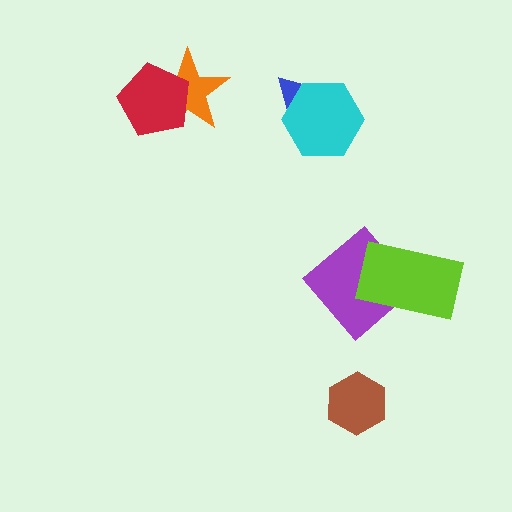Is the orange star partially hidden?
Yes, it is partially covered by another shape.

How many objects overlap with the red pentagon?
1 object overlaps with the red pentagon.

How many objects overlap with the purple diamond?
1 object overlaps with the purple diamond.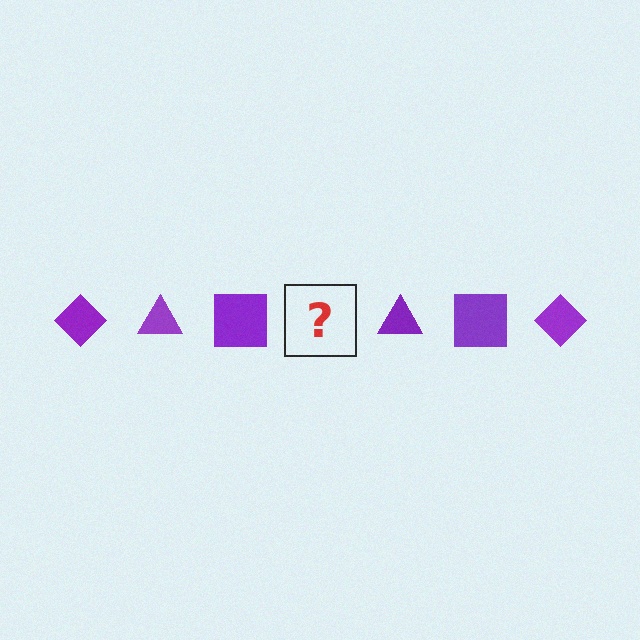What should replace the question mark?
The question mark should be replaced with a purple diamond.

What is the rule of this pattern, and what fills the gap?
The rule is that the pattern cycles through diamond, triangle, square shapes in purple. The gap should be filled with a purple diamond.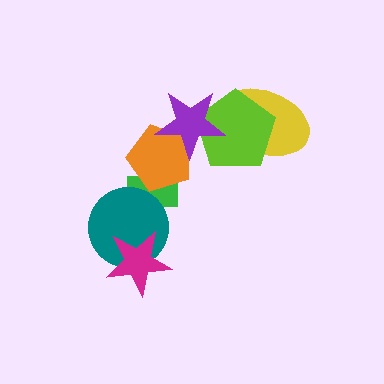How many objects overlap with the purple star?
3 objects overlap with the purple star.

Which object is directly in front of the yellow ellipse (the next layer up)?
The lime pentagon is directly in front of the yellow ellipse.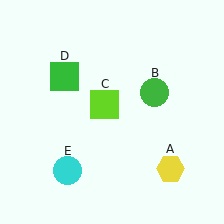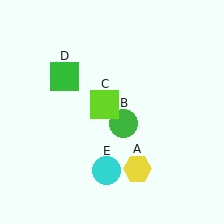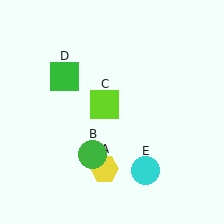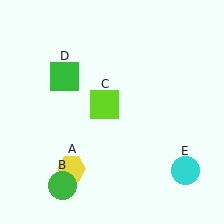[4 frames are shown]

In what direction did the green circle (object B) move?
The green circle (object B) moved down and to the left.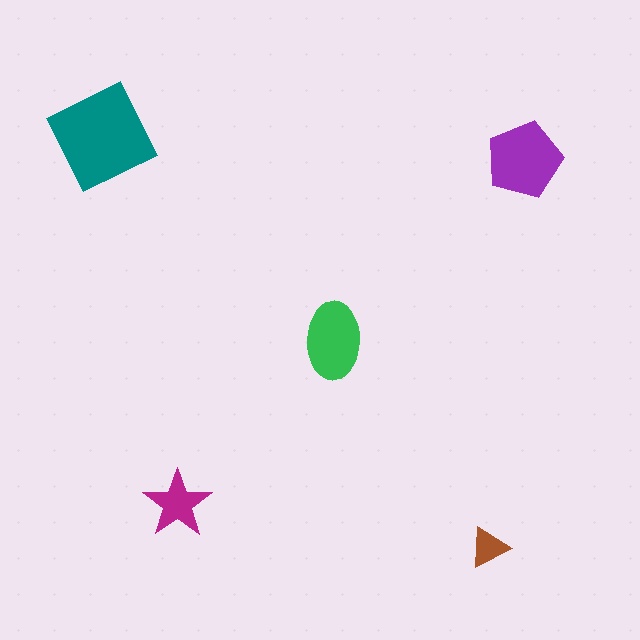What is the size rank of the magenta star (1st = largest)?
4th.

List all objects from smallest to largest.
The brown triangle, the magenta star, the green ellipse, the purple pentagon, the teal diamond.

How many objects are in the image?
There are 5 objects in the image.